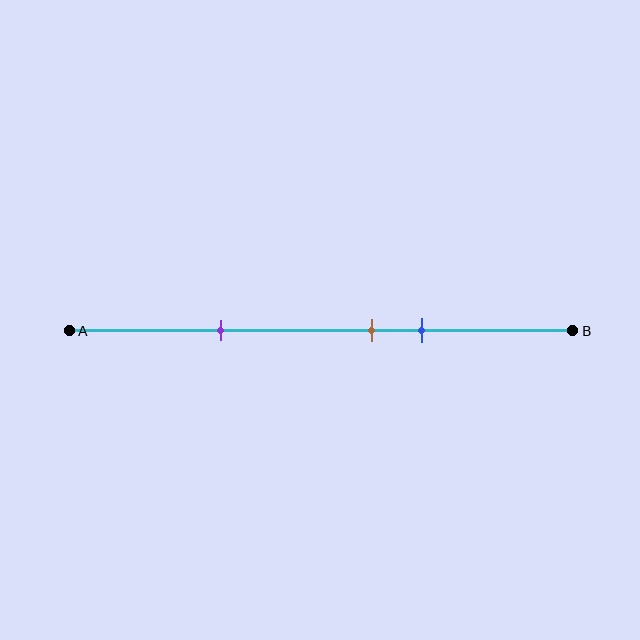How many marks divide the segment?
There are 3 marks dividing the segment.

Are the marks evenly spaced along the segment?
No, the marks are not evenly spaced.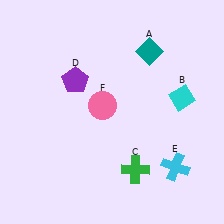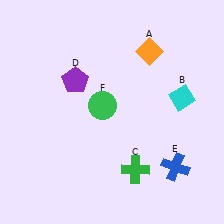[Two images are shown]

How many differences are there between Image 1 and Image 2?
There are 3 differences between the two images.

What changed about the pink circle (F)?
In Image 1, F is pink. In Image 2, it changed to green.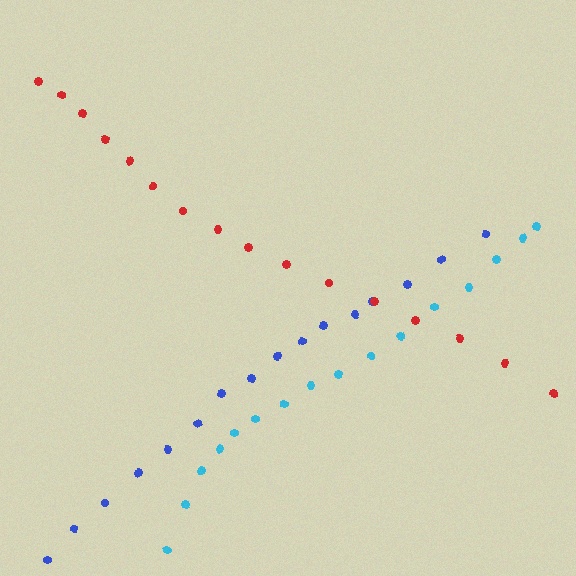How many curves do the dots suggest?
There are 3 distinct paths.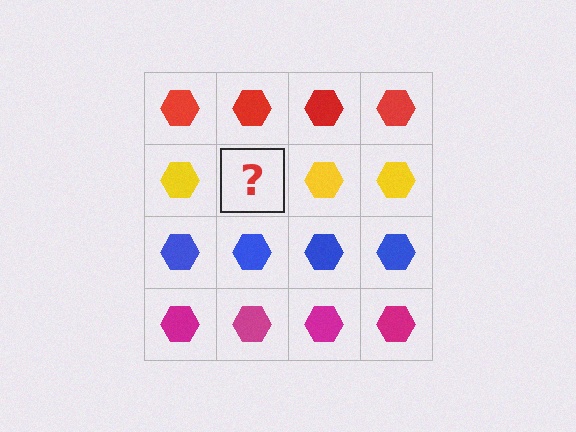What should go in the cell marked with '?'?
The missing cell should contain a yellow hexagon.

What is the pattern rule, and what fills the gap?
The rule is that each row has a consistent color. The gap should be filled with a yellow hexagon.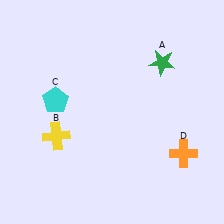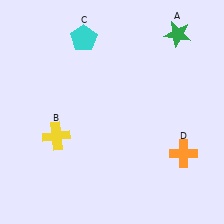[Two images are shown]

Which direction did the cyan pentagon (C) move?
The cyan pentagon (C) moved up.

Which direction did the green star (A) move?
The green star (A) moved up.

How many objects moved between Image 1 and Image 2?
2 objects moved between the two images.